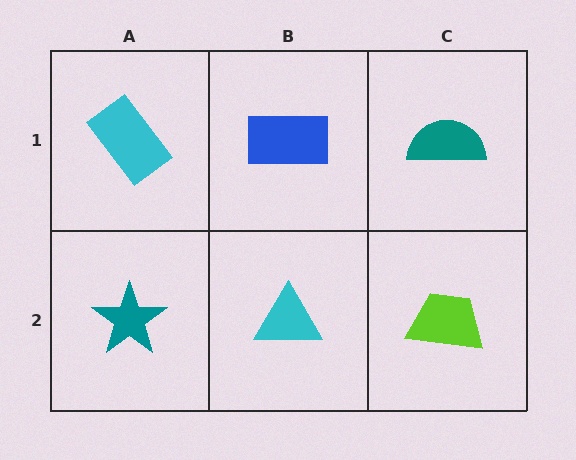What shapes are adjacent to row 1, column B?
A cyan triangle (row 2, column B), a cyan rectangle (row 1, column A), a teal semicircle (row 1, column C).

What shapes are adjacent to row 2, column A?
A cyan rectangle (row 1, column A), a cyan triangle (row 2, column B).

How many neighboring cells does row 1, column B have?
3.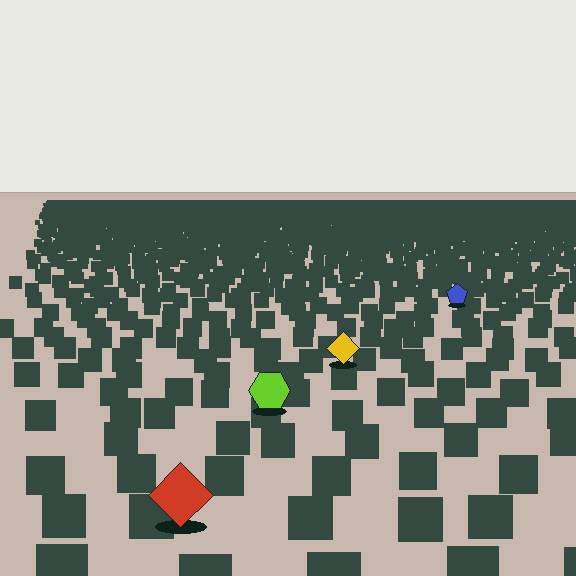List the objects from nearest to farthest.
From nearest to farthest: the red diamond, the lime hexagon, the yellow diamond, the blue pentagon.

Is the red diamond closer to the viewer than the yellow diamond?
Yes. The red diamond is closer — you can tell from the texture gradient: the ground texture is coarser near it.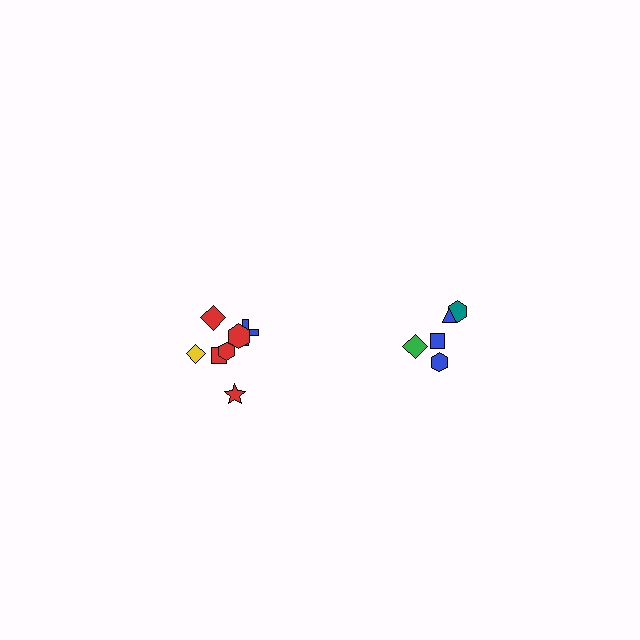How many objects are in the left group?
There are 7 objects.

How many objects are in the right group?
There are 5 objects.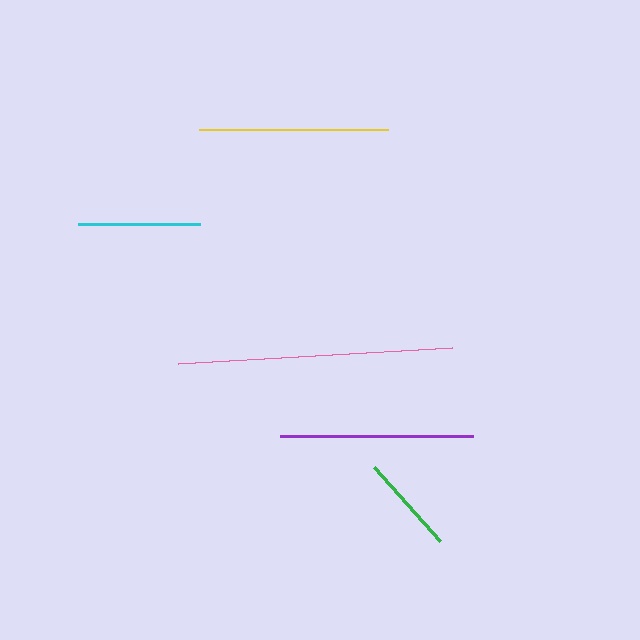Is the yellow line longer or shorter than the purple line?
The purple line is longer than the yellow line.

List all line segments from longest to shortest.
From longest to shortest: pink, purple, yellow, cyan, green.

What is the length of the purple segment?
The purple segment is approximately 192 pixels long.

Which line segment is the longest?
The pink line is the longest at approximately 275 pixels.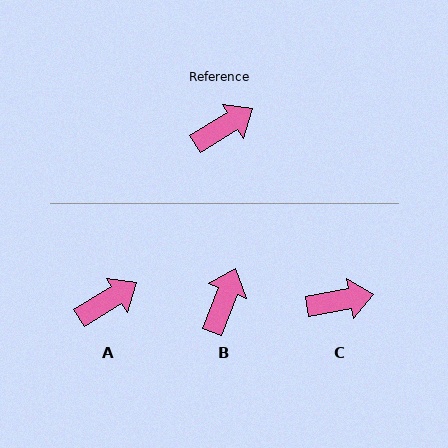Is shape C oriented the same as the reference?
No, it is off by about 22 degrees.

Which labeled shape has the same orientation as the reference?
A.